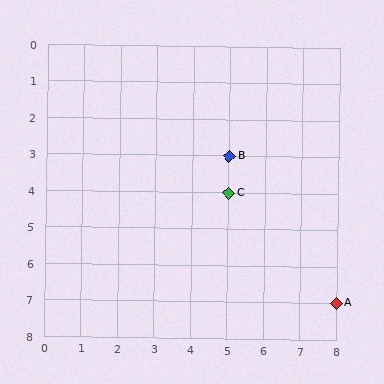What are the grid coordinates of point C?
Point C is at grid coordinates (5, 4).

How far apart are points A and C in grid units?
Points A and C are 3 columns and 3 rows apart (about 4.2 grid units diagonally).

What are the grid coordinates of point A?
Point A is at grid coordinates (8, 7).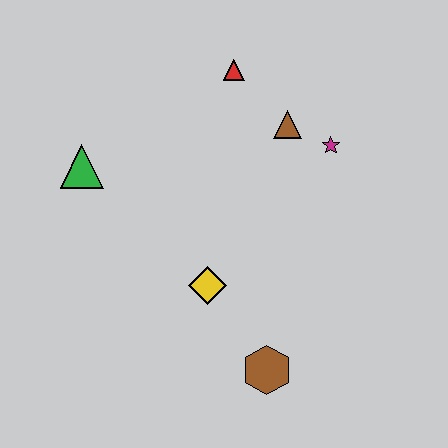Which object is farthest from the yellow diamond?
The red triangle is farthest from the yellow diamond.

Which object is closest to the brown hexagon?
The yellow diamond is closest to the brown hexagon.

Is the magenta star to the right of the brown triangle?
Yes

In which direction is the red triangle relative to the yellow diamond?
The red triangle is above the yellow diamond.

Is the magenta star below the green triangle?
No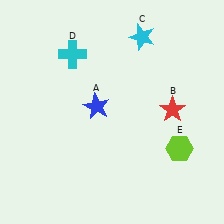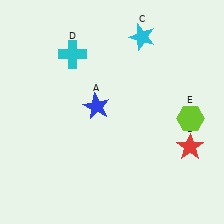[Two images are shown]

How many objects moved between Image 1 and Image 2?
2 objects moved between the two images.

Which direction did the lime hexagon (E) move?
The lime hexagon (E) moved up.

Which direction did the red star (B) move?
The red star (B) moved down.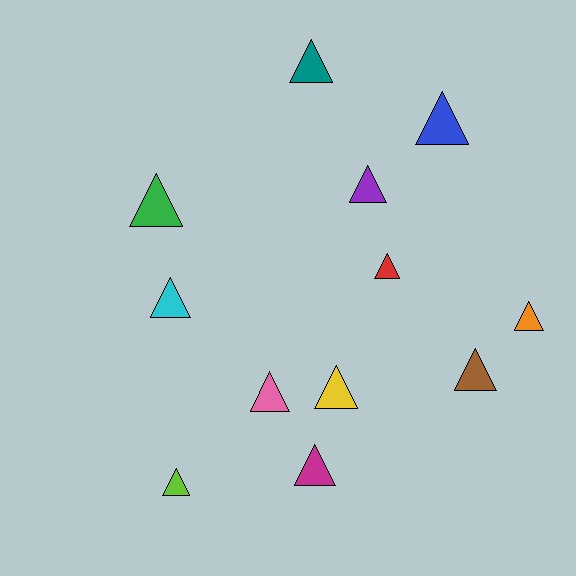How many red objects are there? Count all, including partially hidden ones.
There is 1 red object.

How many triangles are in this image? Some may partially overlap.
There are 12 triangles.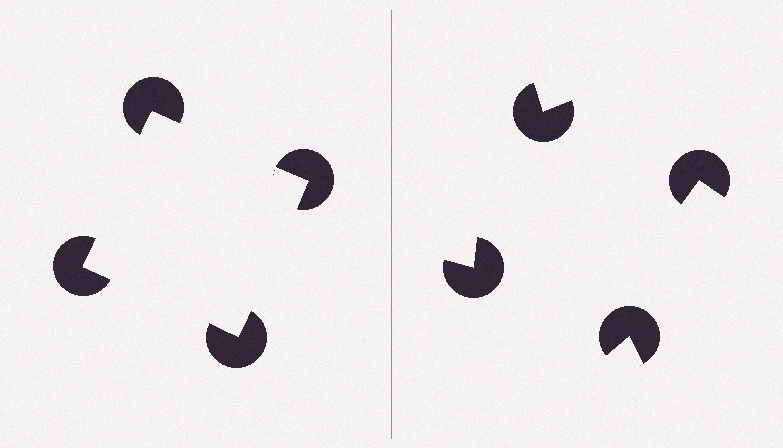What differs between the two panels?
The pac-man discs are positioned identically on both sides; only the wedge orientations differ. On the left they align to a square; on the right they are misaligned.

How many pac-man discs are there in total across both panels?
8 — 4 on each side.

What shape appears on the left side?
An illusory square.